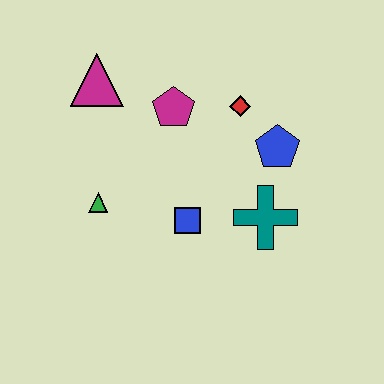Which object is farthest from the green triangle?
The blue pentagon is farthest from the green triangle.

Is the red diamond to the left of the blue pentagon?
Yes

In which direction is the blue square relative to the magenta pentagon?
The blue square is below the magenta pentagon.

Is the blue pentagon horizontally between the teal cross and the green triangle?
No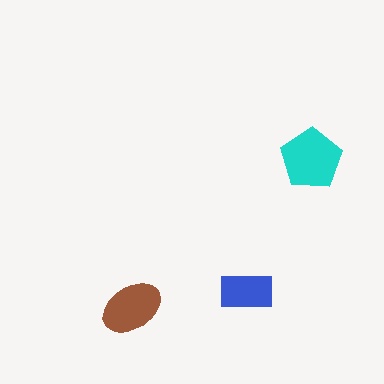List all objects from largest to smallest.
The cyan pentagon, the brown ellipse, the blue rectangle.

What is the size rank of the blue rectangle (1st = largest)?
3rd.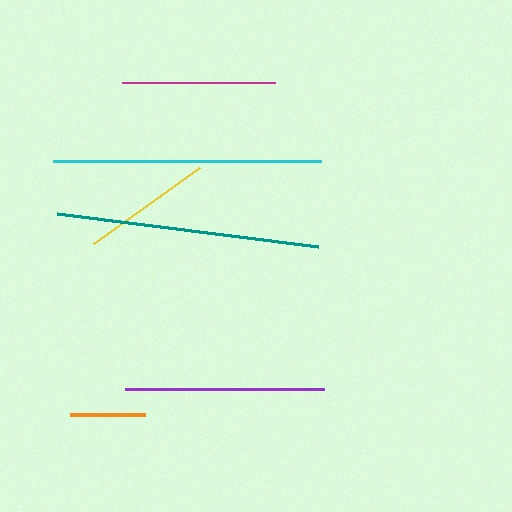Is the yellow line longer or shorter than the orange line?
The yellow line is longer than the orange line.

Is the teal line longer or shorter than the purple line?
The teal line is longer than the purple line.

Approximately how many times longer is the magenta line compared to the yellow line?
The magenta line is approximately 1.2 times the length of the yellow line.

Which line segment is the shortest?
The orange line is the shortest at approximately 75 pixels.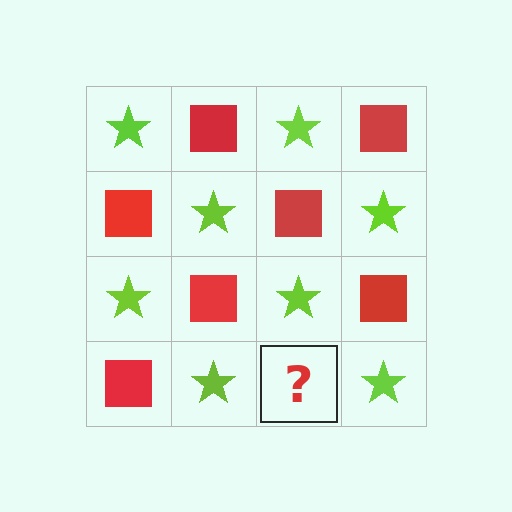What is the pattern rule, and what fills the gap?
The rule is that it alternates lime star and red square in a checkerboard pattern. The gap should be filled with a red square.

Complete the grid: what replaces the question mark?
The question mark should be replaced with a red square.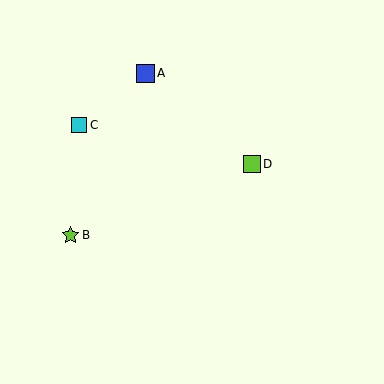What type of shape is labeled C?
Shape C is a cyan square.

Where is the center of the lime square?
The center of the lime square is at (252, 164).